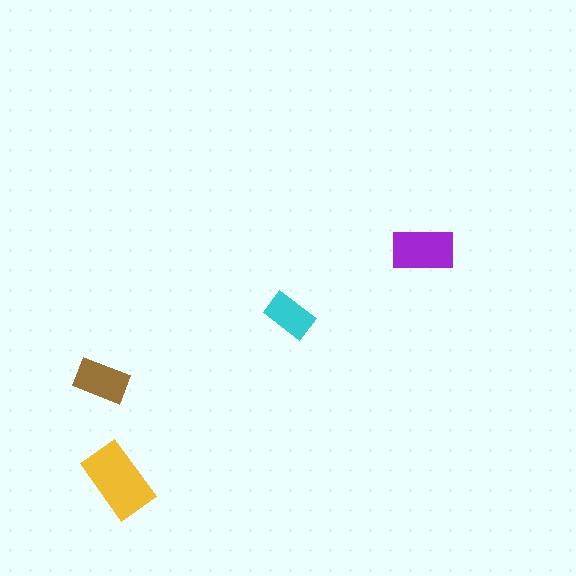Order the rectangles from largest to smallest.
the yellow one, the purple one, the brown one, the cyan one.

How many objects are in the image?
There are 4 objects in the image.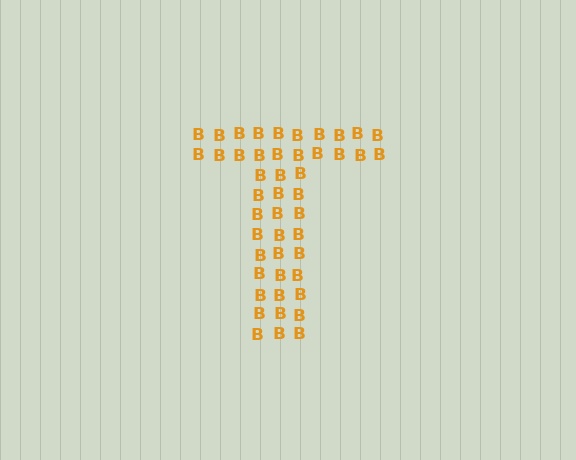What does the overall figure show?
The overall figure shows the letter T.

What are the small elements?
The small elements are letter B's.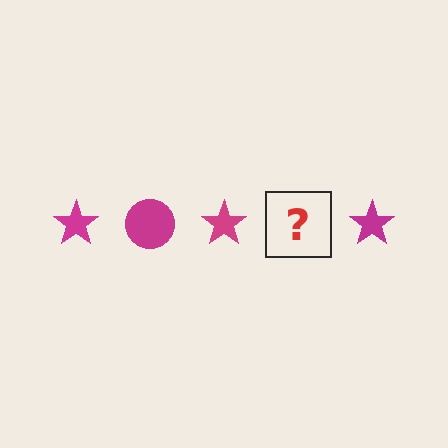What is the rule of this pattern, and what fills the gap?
The rule is that the pattern cycles through star, circle shapes in magenta. The gap should be filled with a magenta circle.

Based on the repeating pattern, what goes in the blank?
The blank should be a magenta circle.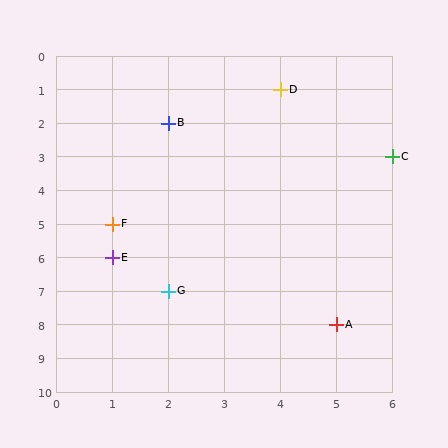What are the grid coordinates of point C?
Point C is at grid coordinates (6, 3).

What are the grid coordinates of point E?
Point E is at grid coordinates (1, 6).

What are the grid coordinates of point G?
Point G is at grid coordinates (2, 7).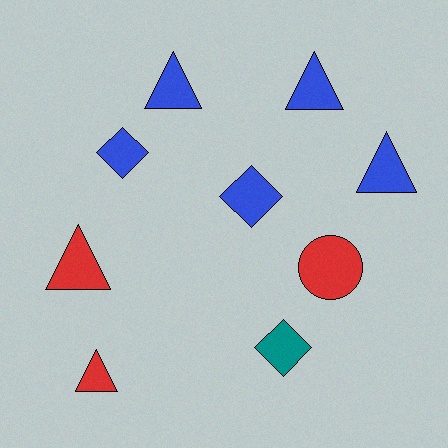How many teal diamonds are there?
There is 1 teal diamond.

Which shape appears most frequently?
Triangle, with 5 objects.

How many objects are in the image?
There are 9 objects.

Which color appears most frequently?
Blue, with 5 objects.